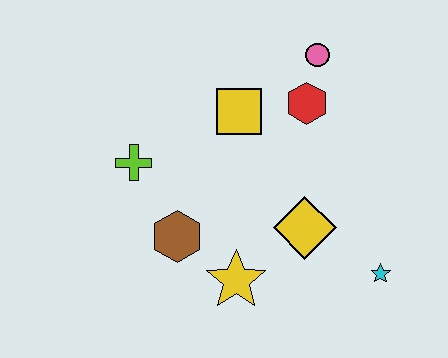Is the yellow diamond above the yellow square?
No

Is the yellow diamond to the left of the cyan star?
Yes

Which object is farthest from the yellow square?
The cyan star is farthest from the yellow square.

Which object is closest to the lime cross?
The brown hexagon is closest to the lime cross.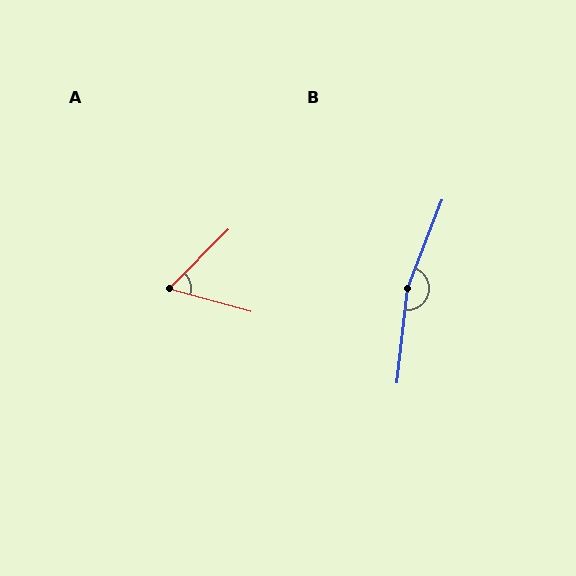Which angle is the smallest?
A, at approximately 60 degrees.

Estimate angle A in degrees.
Approximately 60 degrees.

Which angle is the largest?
B, at approximately 165 degrees.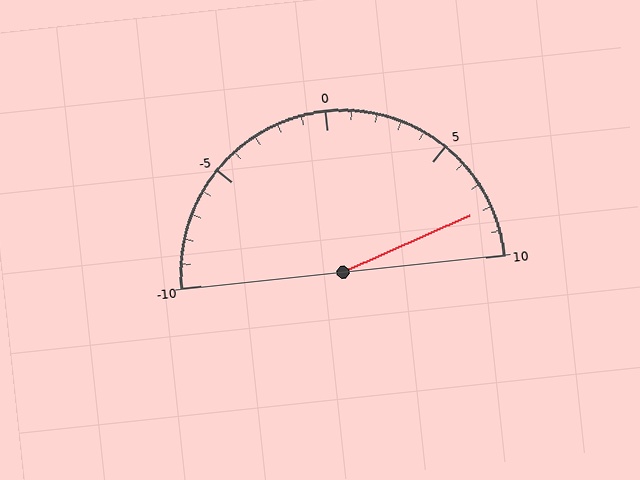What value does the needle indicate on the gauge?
The needle indicates approximately 8.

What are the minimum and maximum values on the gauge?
The gauge ranges from -10 to 10.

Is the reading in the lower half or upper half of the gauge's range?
The reading is in the upper half of the range (-10 to 10).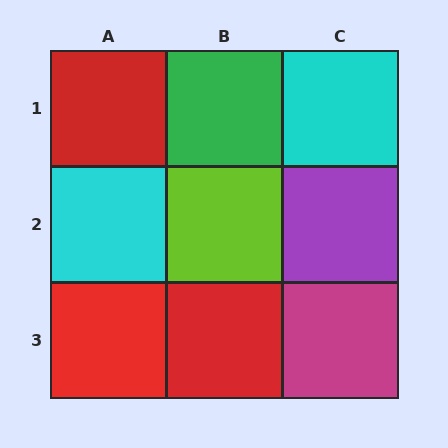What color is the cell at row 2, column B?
Lime.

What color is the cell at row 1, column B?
Green.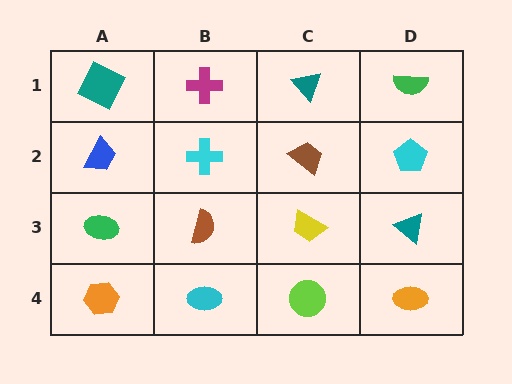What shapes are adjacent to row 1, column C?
A brown trapezoid (row 2, column C), a magenta cross (row 1, column B), a green semicircle (row 1, column D).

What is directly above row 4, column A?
A green ellipse.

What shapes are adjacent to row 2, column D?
A green semicircle (row 1, column D), a teal triangle (row 3, column D), a brown trapezoid (row 2, column C).